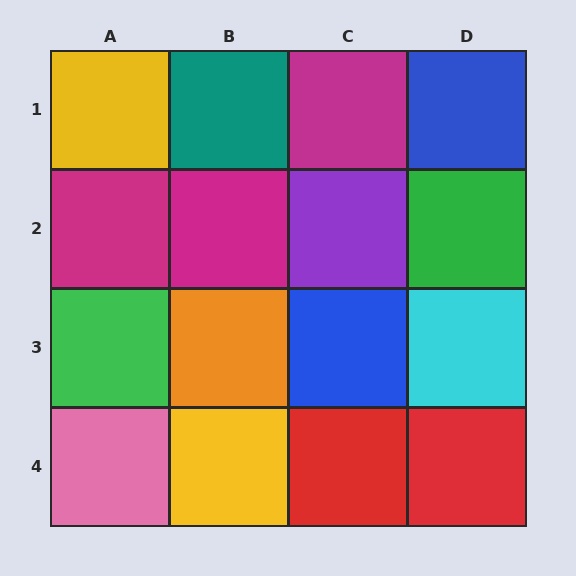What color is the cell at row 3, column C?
Blue.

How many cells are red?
2 cells are red.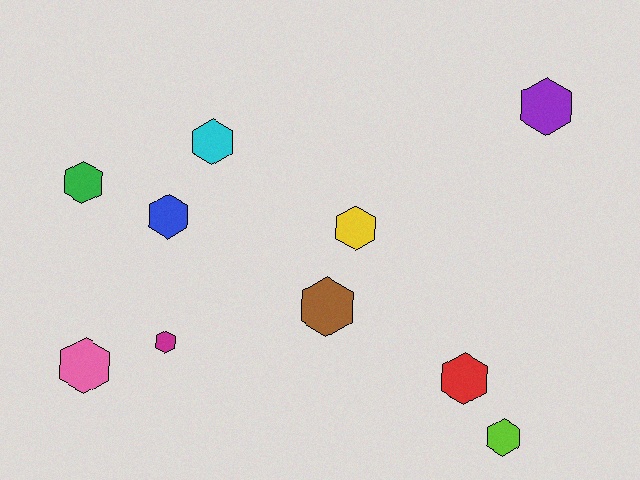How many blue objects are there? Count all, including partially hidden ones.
There is 1 blue object.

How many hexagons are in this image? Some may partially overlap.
There are 10 hexagons.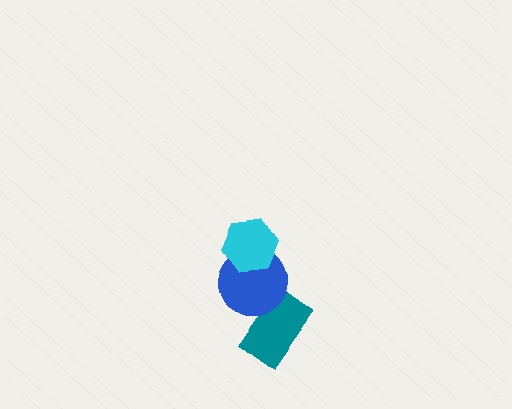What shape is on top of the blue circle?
The cyan hexagon is on top of the blue circle.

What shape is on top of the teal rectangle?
The blue circle is on top of the teal rectangle.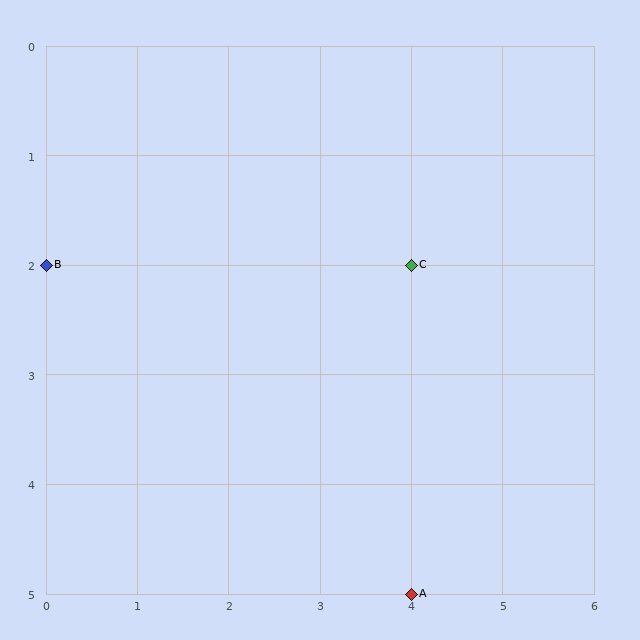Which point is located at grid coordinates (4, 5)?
Point A is at (4, 5).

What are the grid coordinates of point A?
Point A is at grid coordinates (4, 5).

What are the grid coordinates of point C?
Point C is at grid coordinates (4, 2).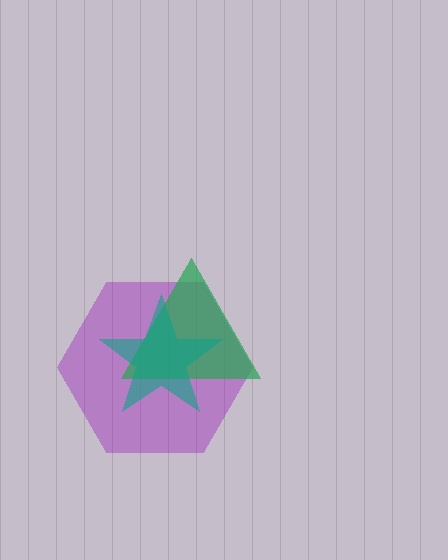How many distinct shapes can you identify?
There are 3 distinct shapes: a purple hexagon, a green triangle, a teal star.